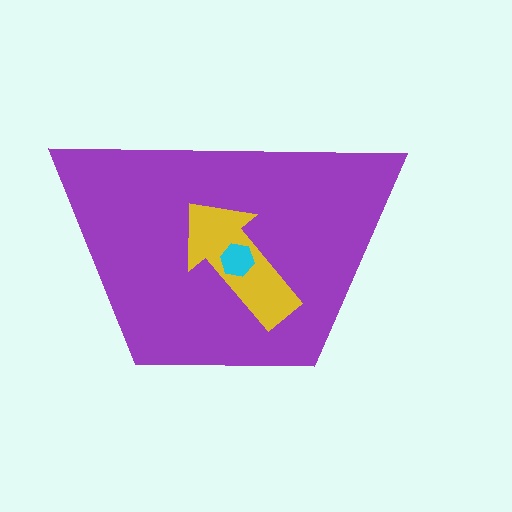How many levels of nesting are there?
3.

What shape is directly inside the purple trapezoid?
The yellow arrow.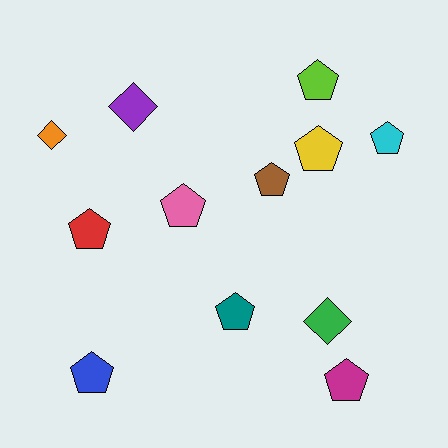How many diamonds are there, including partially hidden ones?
There are 3 diamonds.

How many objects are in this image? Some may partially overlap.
There are 12 objects.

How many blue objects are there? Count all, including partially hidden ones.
There is 1 blue object.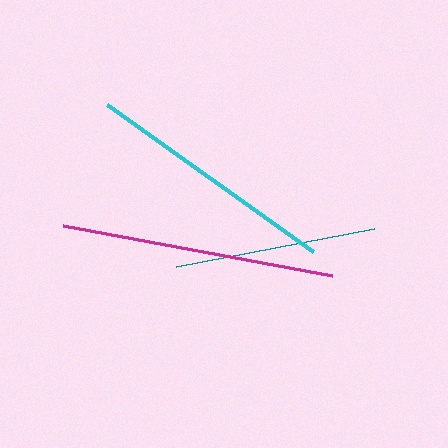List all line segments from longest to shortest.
From longest to shortest: magenta, cyan, teal.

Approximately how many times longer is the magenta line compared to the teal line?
The magenta line is approximately 1.4 times the length of the teal line.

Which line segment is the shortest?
The teal line is the shortest at approximately 202 pixels.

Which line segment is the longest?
The magenta line is the longest at approximately 274 pixels.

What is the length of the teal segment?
The teal segment is approximately 202 pixels long.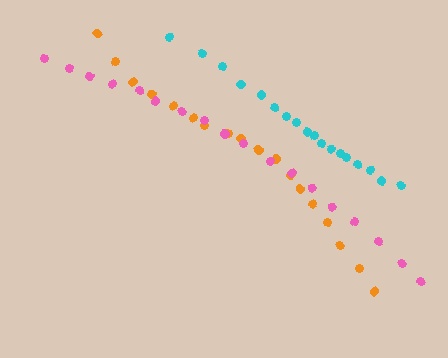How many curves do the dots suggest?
There are 3 distinct paths.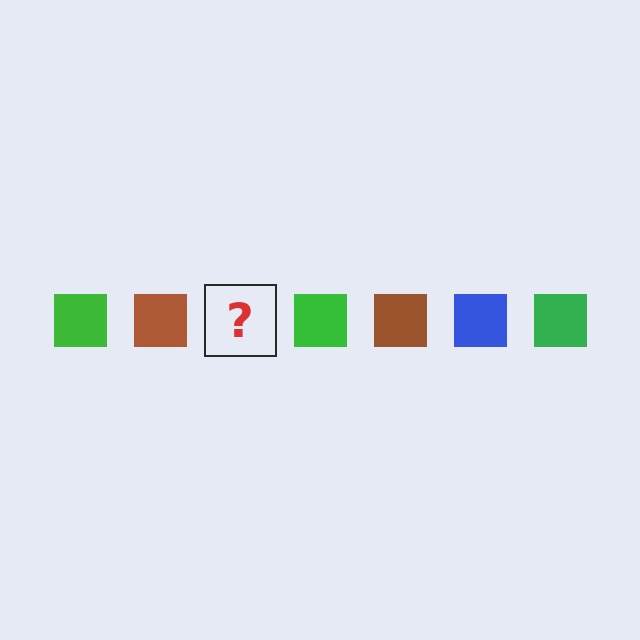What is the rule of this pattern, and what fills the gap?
The rule is that the pattern cycles through green, brown, blue squares. The gap should be filled with a blue square.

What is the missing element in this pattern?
The missing element is a blue square.